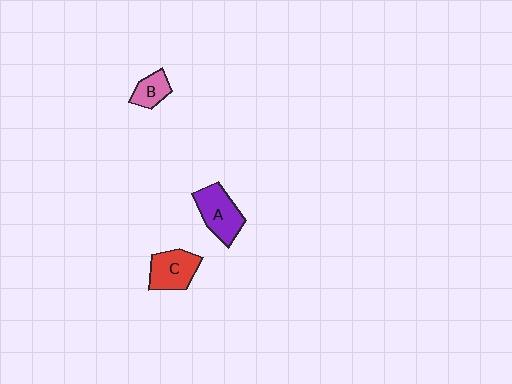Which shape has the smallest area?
Shape B (pink).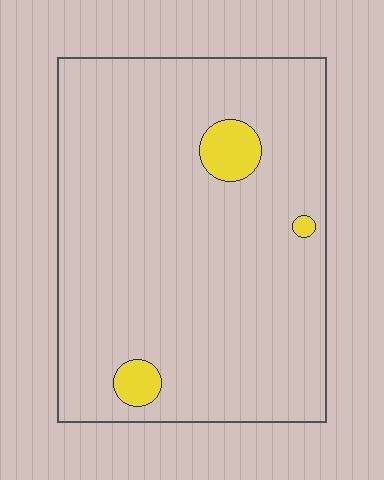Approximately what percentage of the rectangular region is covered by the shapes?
Approximately 5%.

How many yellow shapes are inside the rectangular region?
3.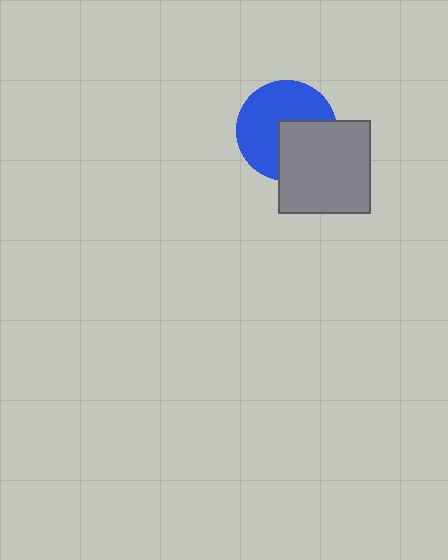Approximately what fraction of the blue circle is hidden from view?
Roughly 39% of the blue circle is hidden behind the gray square.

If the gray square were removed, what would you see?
You would see the complete blue circle.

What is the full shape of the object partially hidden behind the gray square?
The partially hidden object is a blue circle.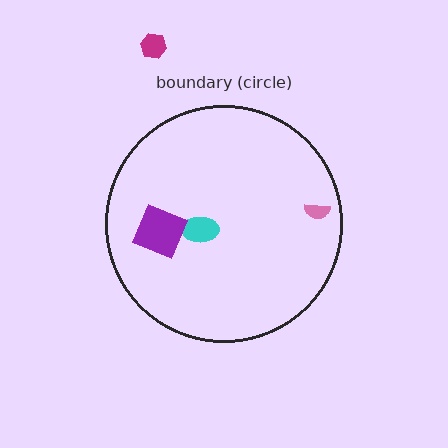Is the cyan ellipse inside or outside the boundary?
Inside.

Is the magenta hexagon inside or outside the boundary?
Outside.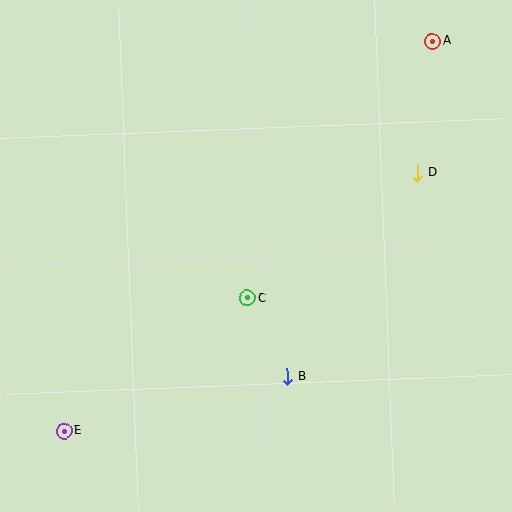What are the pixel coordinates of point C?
Point C is at (247, 298).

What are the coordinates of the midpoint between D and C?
The midpoint between D and C is at (332, 236).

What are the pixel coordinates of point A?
Point A is at (432, 41).